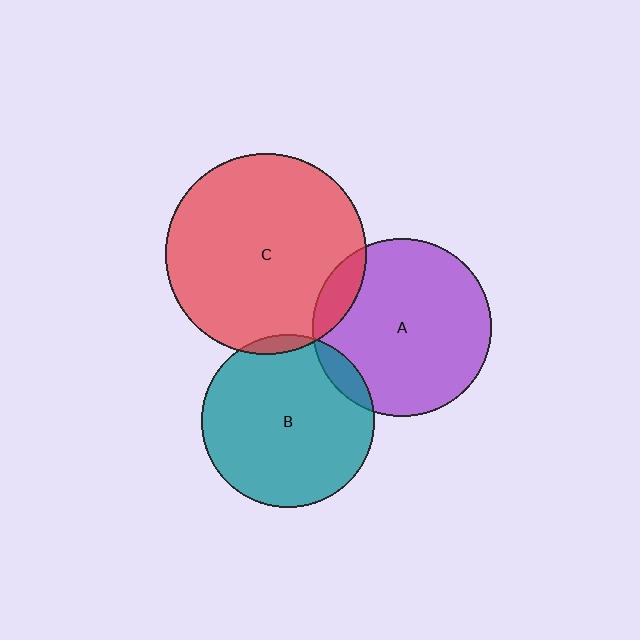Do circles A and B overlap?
Yes.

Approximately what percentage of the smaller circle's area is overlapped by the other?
Approximately 10%.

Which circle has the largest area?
Circle C (red).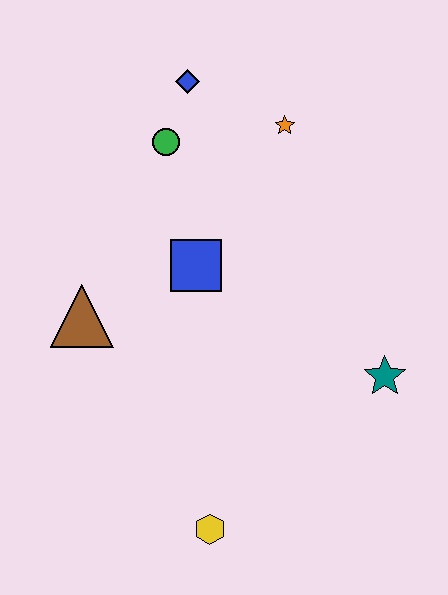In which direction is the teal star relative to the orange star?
The teal star is below the orange star.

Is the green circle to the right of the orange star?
No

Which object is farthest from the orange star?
The yellow hexagon is farthest from the orange star.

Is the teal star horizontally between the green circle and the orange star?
No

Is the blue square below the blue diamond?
Yes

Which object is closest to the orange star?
The blue diamond is closest to the orange star.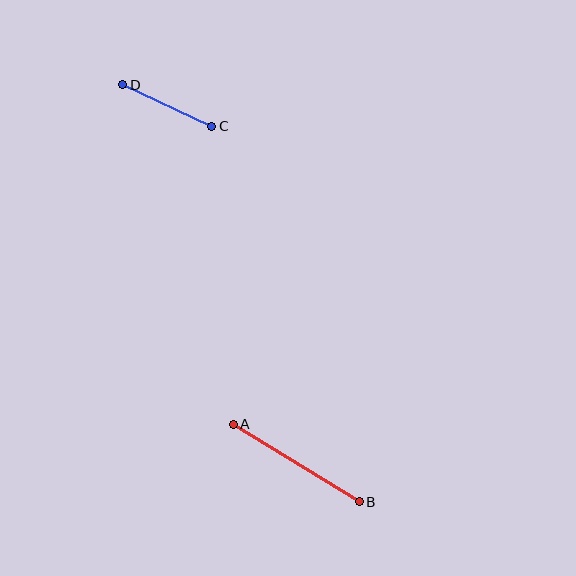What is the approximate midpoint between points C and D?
The midpoint is at approximately (167, 106) pixels.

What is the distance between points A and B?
The distance is approximately 148 pixels.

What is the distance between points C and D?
The distance is approximately 98 pixels.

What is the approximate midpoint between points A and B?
The midpoint is at approximately (296, 463) pixels.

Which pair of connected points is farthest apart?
Points A and B are farthest apart.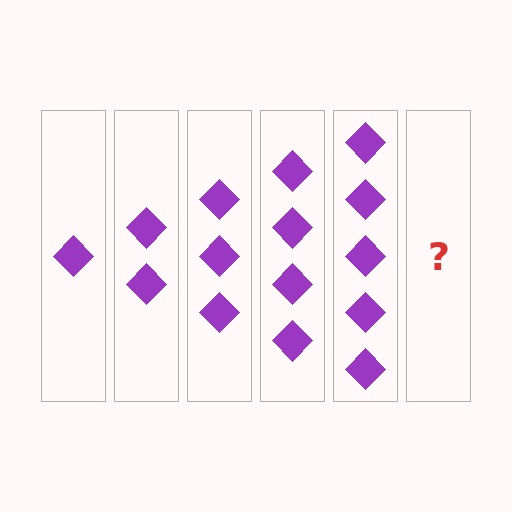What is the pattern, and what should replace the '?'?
The pattern is that each step adds one more diamond. The '?' should be 6 diamonds.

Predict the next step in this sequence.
The next step is 6 diamonds.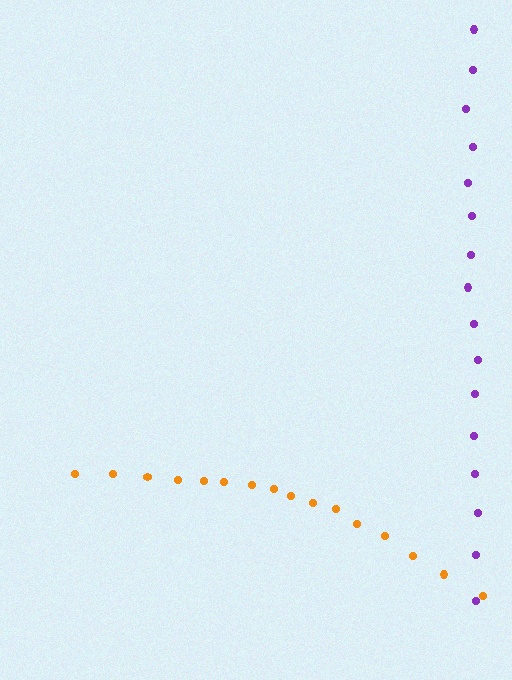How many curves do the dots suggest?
There are 2 distinct paths.